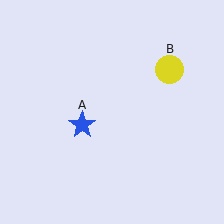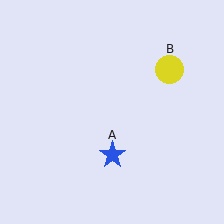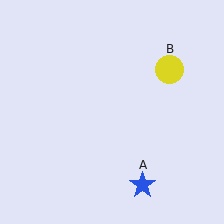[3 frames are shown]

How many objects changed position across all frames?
1 object changed position: blue star (object A).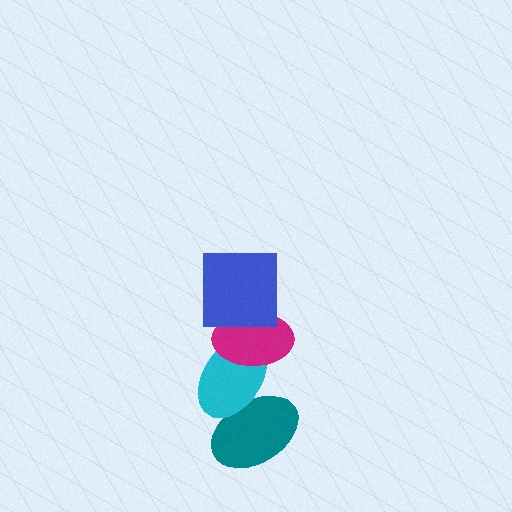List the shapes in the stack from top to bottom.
From top to bottom: the blue square, the magenta ellipse, the cyan ellipse, the teal ellipse.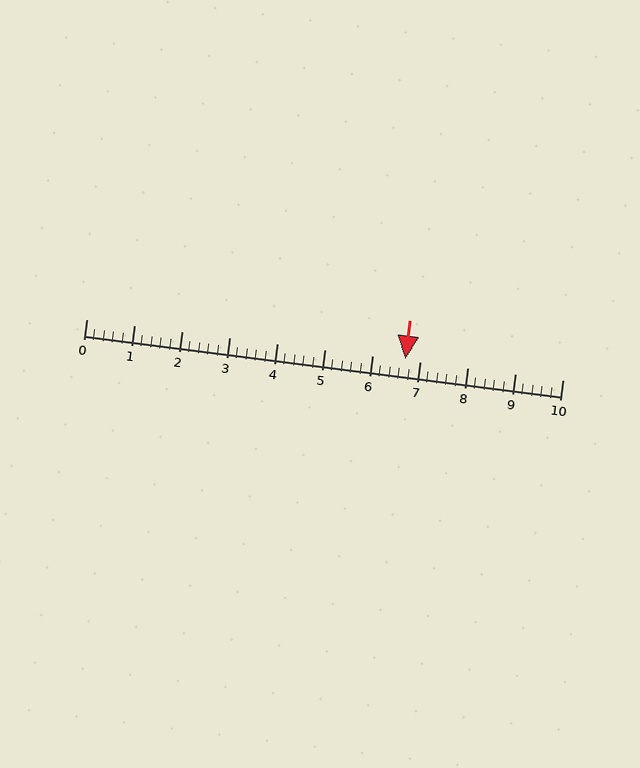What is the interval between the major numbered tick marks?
The major tick marks are spaced 1 units apart.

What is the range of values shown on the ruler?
The ruler shows values from 0 to 10.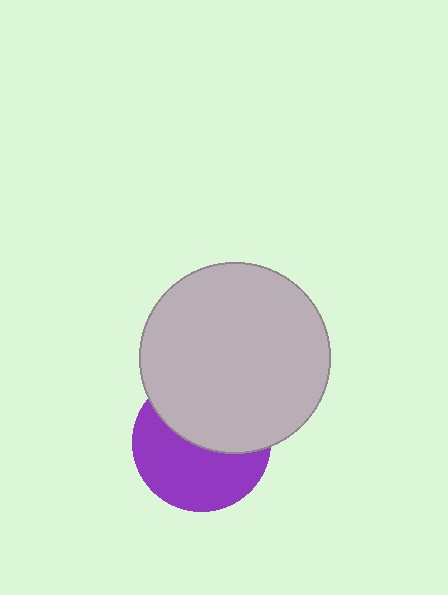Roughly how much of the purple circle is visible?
About half of it is visible (roughly 53%).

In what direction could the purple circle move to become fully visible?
The purple circle could move down. That would shift it out from behind the light gray circle entirely.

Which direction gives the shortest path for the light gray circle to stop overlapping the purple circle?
Moving up gives the shortest separation.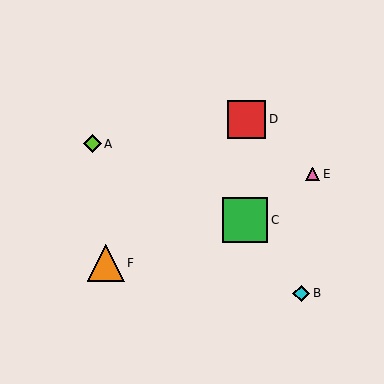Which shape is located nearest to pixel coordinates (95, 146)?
The lime diamond (labeled A) at (92, 144) is nearest to that location.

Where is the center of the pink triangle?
The center of the pink triangle is at (313, 174).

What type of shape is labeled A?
Shape A is a lime diamond.